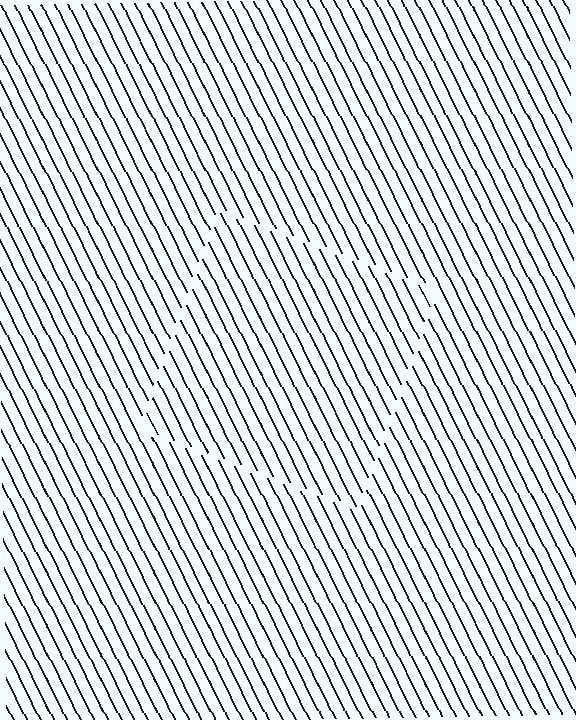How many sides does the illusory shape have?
4 sides — the line-ends trace a square.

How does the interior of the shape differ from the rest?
The interior of the shape contains the same grating, shifted by half a period — the contour is defined by the phase discontinuity where line-ends from the inner and outer gratings abut.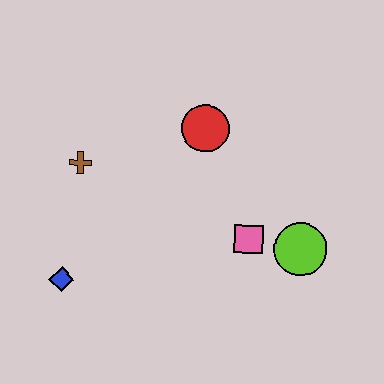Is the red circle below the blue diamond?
No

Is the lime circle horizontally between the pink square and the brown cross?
No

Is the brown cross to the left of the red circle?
Yes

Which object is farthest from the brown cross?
The lime circle is farthest from the brown cross.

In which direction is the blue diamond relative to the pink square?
The blue diamond is to the left of the pink square.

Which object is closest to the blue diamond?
The brown cross is closest to the blue diamond.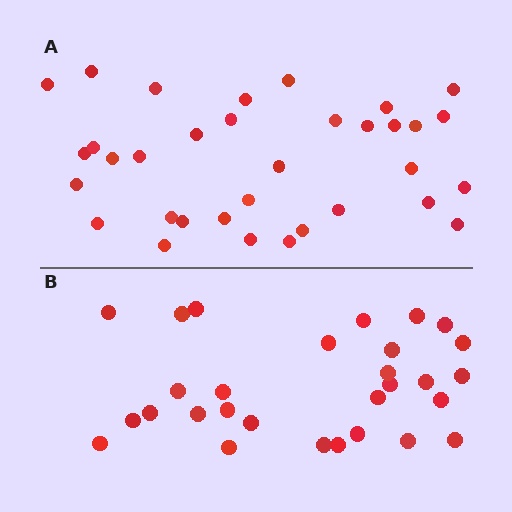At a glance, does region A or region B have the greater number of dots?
Region A (the top region) has more dots.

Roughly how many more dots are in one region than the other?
Region A has about 5 more dots than region B.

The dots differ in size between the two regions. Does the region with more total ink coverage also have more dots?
No. Region B has more total ink coverage because its dots are larger, but region A actually contains more individual dots. Total area can be misleading — the number of items is what matters here.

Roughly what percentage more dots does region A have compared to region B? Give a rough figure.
About 15% more.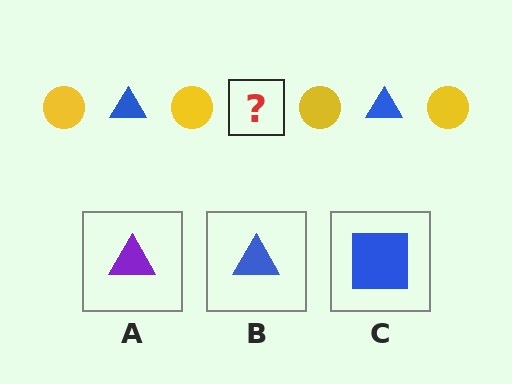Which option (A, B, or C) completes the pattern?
B.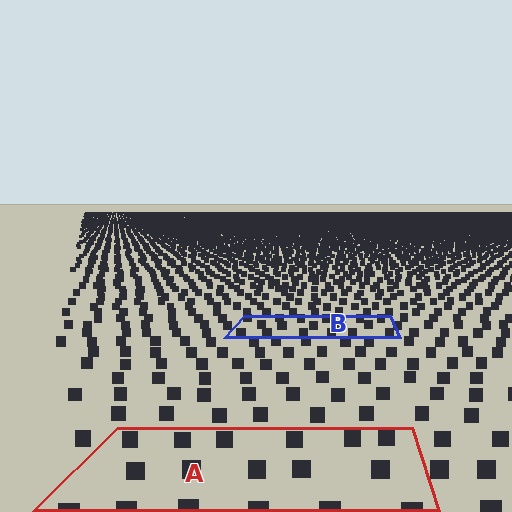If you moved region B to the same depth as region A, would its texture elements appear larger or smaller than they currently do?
They would appear larger. At a closer depth, the same texture elements are projected at a bigger on-screen size.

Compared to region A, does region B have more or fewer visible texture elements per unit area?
Region B has more texture elements per unit area — they are packed more densely because it is farther away.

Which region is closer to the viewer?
Region A is closer. The texture elements there are larger and more spread out.